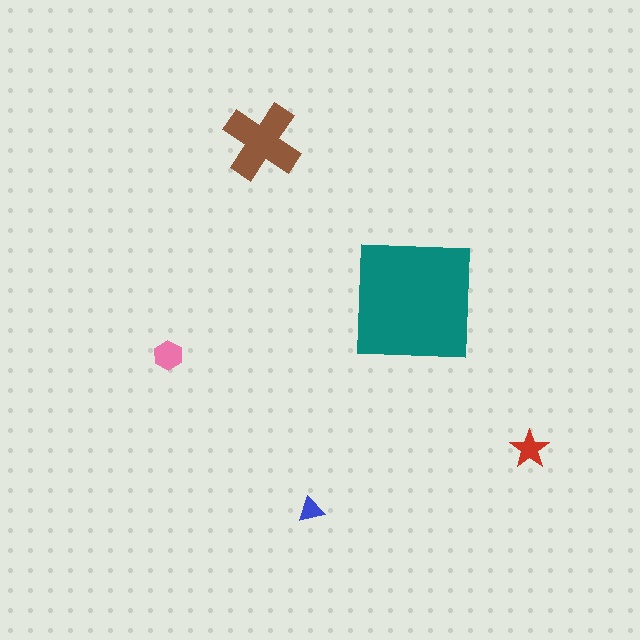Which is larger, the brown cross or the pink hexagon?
The brown cross.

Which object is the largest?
The teal square.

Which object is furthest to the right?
The red star is rightmost.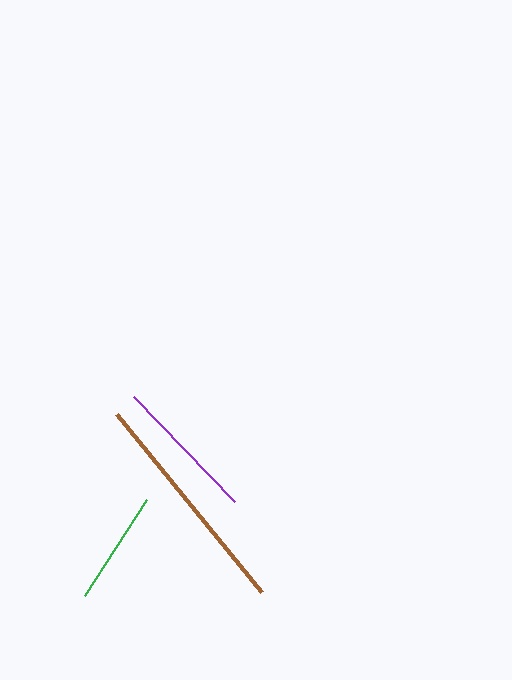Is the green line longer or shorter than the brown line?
The brown line is longer than the green line.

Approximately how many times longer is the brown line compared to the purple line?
The brown line is approximately 1.6 times the length of the purple line.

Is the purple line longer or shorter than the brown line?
The brown line is longer than the purple line.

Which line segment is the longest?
The brown line is the longest at approximately 231 pixels.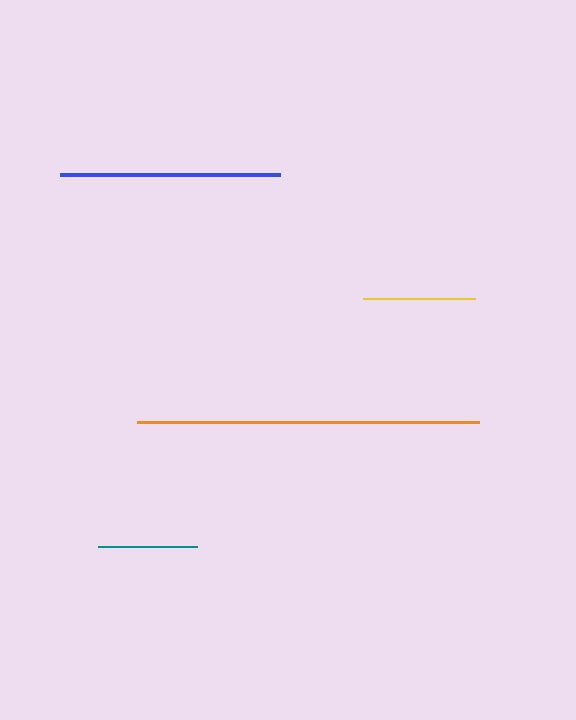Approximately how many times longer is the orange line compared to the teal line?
The orange line is approximately 3.4 times the length of the teal line.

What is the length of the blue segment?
The blue segment is approximately 221 pixels long.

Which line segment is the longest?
The orange line is the longest at approximately 342 pixels.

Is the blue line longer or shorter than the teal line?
The blue line is longer than the teal line.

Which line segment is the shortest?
The teal line is the shortest at approximately 100 pixels.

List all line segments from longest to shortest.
From longest to shortest: orange, blue, yellow, teal.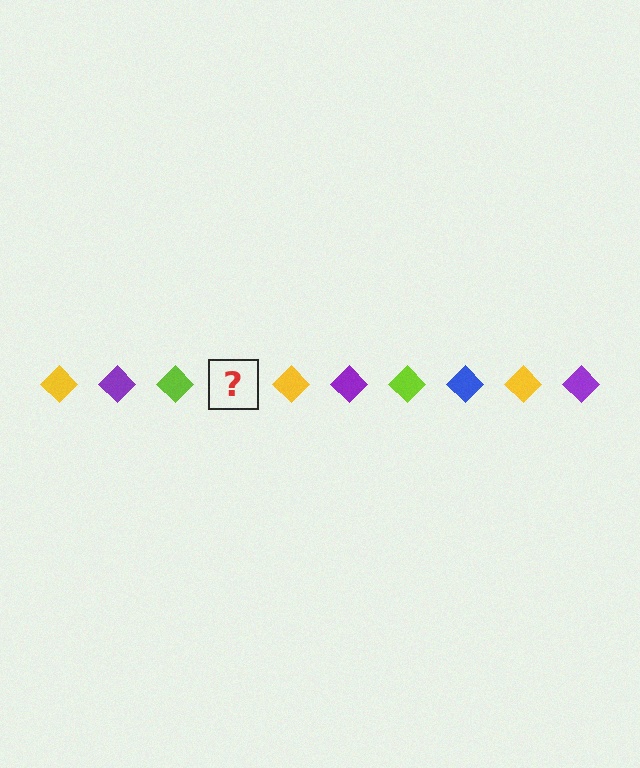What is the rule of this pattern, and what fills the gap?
The rule is that the pattern cycles through yellow, purple, lime, blue diamonds. The gap should be filled with a blue diamond.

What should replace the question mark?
The question mark should be replaced with a blue diamond.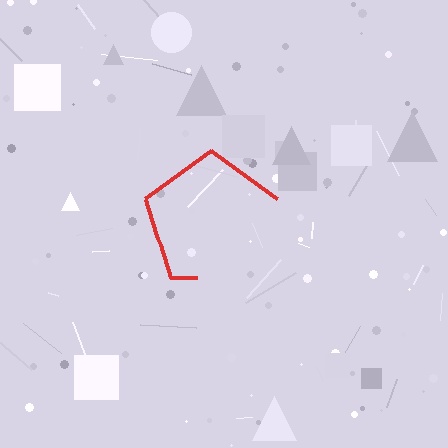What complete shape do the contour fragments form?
The contour fragments form a pentagon.